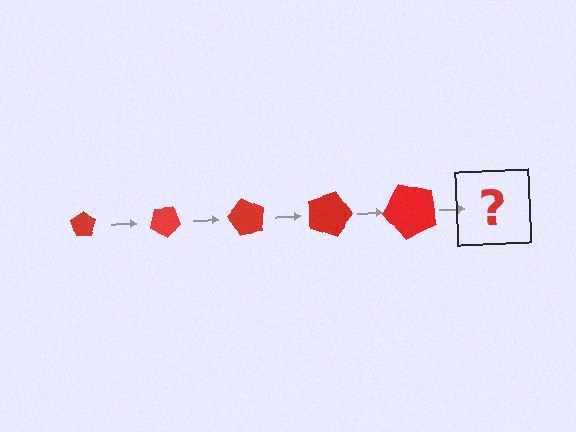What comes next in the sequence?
The next element should be a pentagon, larger than the previous one and rotated 150 degrees from the start.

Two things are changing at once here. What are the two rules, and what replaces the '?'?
The two rules are that the pentagon grows larger each step and it rotates 30 degrees each step. The '?' should be a pentagon, larger than the previous one and rotated 150 degrees from the start.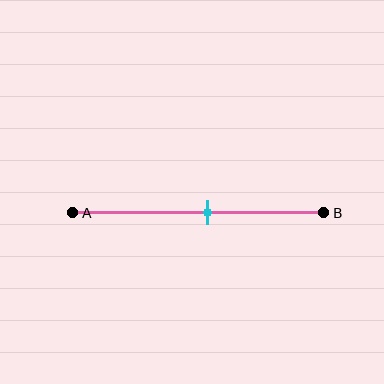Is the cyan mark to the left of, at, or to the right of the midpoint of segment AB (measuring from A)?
The cyan mark is to the right of the midpoint of segment AB.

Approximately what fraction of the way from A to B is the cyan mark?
The cyan mark is approximately 55% of the way from A to B.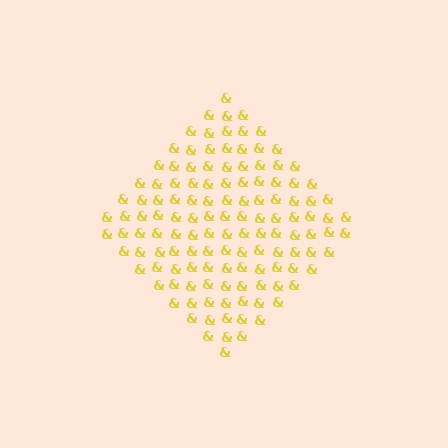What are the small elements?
The small elements are ampersands.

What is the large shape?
The large shape is a diamond.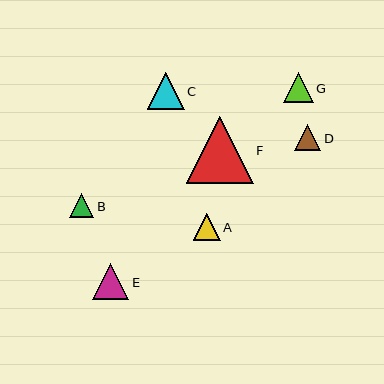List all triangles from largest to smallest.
From largest to smallest: F, C, E, G, A, D, B.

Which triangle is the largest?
Triangle F is the largest with a size of approximately 67 pixels.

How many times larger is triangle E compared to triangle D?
Triangle E is approximately 1.4 times the size of triangle D.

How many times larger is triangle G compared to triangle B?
Triangle G is approximately 1.2 times the size of triangle B.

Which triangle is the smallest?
Triangle B is the smallest with a size of approximately 24 pixels.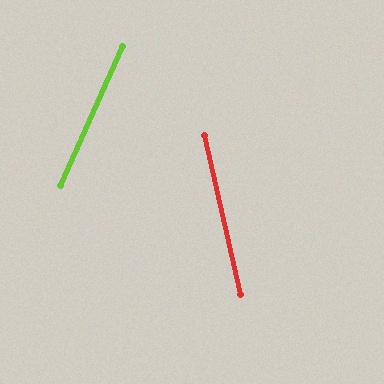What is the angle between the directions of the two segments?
Approximately 37 degrees.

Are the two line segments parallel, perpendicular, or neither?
Neither parallel nor perpendicular — they differ by about 37°.